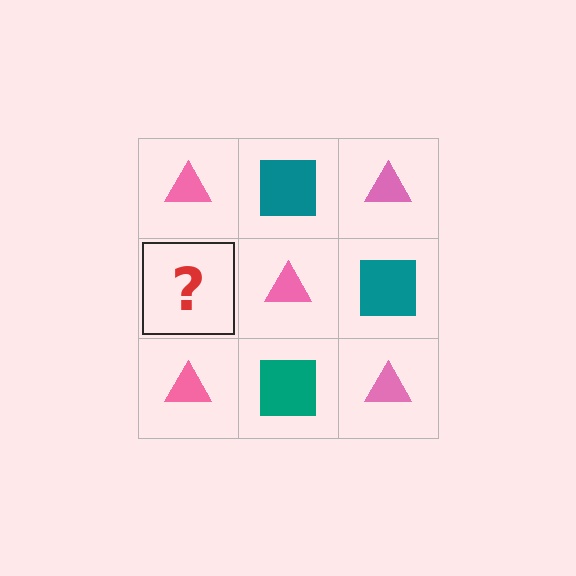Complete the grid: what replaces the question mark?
The question mark should be replaced with a teal square.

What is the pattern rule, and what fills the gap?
The rule is that it alternates pink triangle and teal square in a checkerboard pattern. The gap should be filled with a teal square.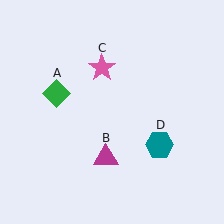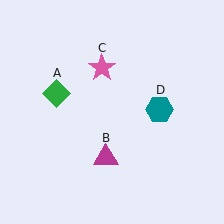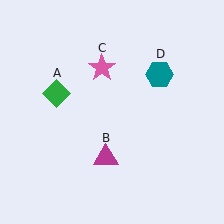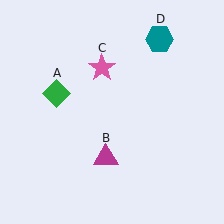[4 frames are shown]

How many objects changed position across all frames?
1 object changed position: teal hexagon (object D).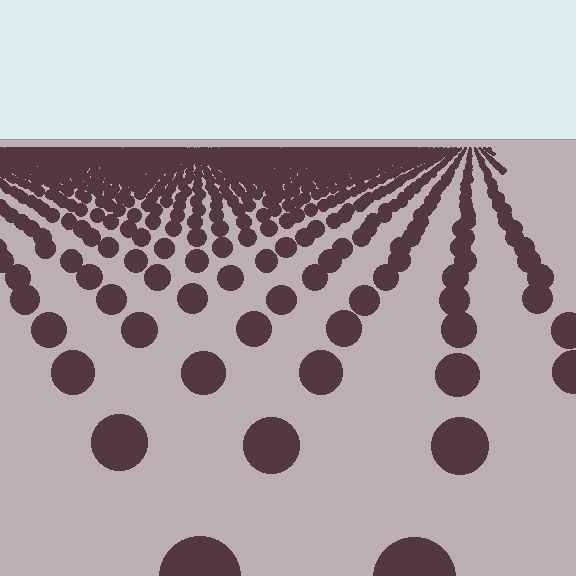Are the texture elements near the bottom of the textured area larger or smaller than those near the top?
Larger. Near the bottom, elements are closer to the viewer and appear at a bigger on-screen size.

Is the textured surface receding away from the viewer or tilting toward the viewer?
The surface is receding away from the viewer. Texture elements get smaller and denser toward the top.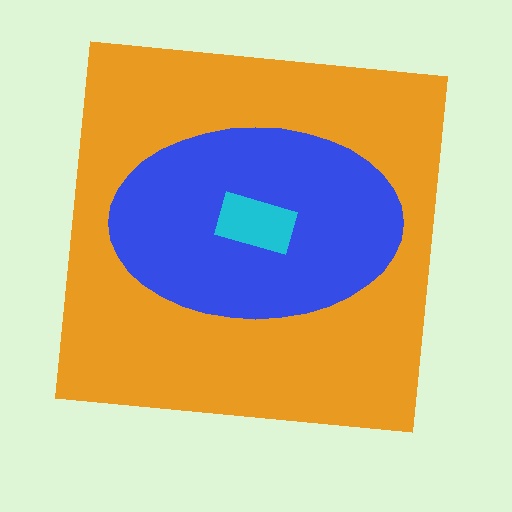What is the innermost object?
The cyan rectangle.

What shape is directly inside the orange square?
The blue ellipse.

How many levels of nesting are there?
3.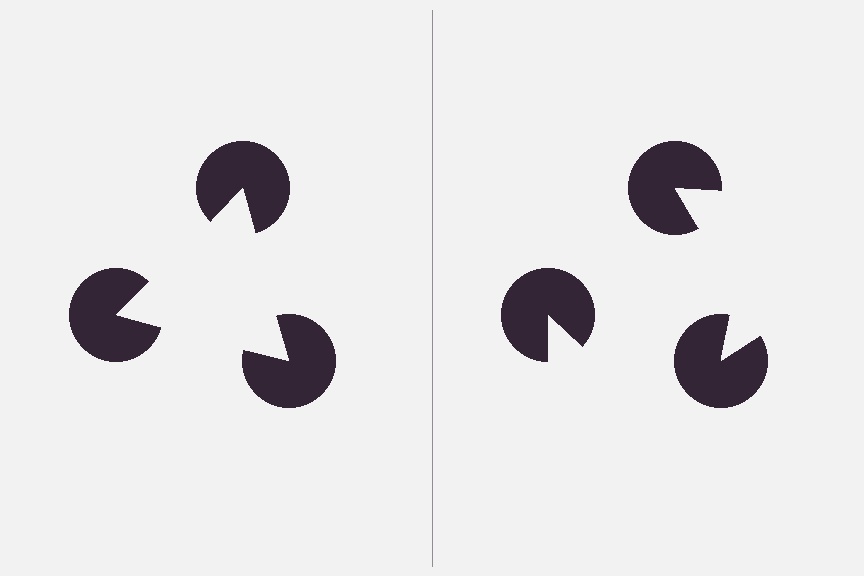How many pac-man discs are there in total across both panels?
6 — 3 on each side.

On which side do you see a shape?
An illusory triangle appears on the left side. On the right side the wedge cuts are rotated, so no coherent shape forms.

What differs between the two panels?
The pac-man discs are positioned identically on both sides; only the wedge orientations differ. On the left they align to a triangle; on the right they are misaligned.